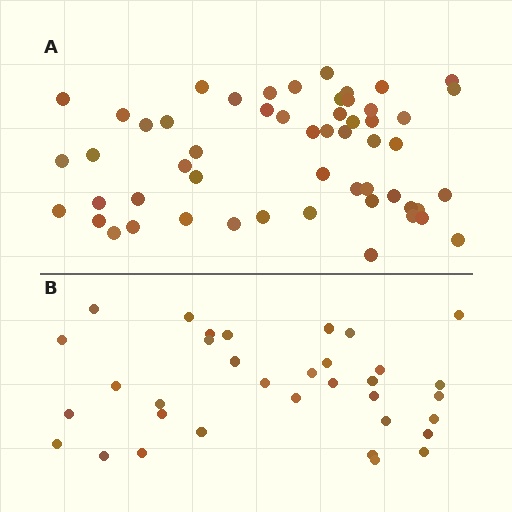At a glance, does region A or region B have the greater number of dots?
Region A (the top region) has more dots.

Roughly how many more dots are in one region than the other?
Region A has approximately 20 more dots than region B.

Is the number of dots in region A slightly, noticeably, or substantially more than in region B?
Region A has substantially more. The ratio is roughly 1.6 to 1.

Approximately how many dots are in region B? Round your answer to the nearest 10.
About 30 dots. (The exact count is 34, which rounds to 30.)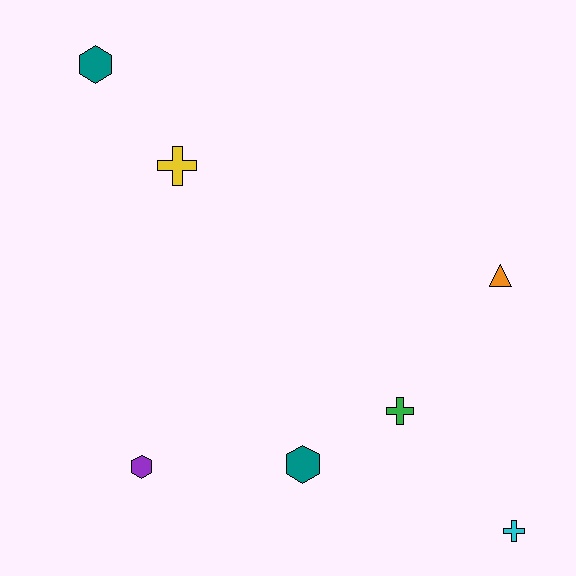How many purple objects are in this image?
There is 1 purple object.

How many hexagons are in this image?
There are 3 hexagons.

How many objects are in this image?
There are 7 objects.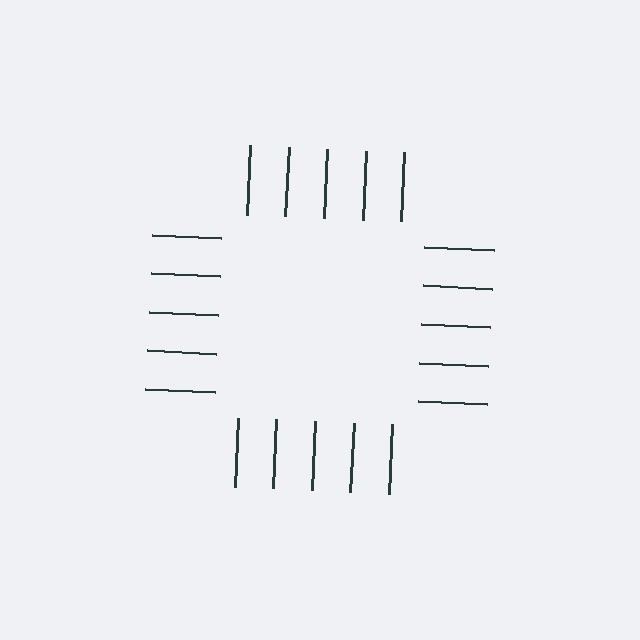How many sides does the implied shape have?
4 sides — the line-ends trace a square.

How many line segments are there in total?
20 — 5 along each of the 4 edges.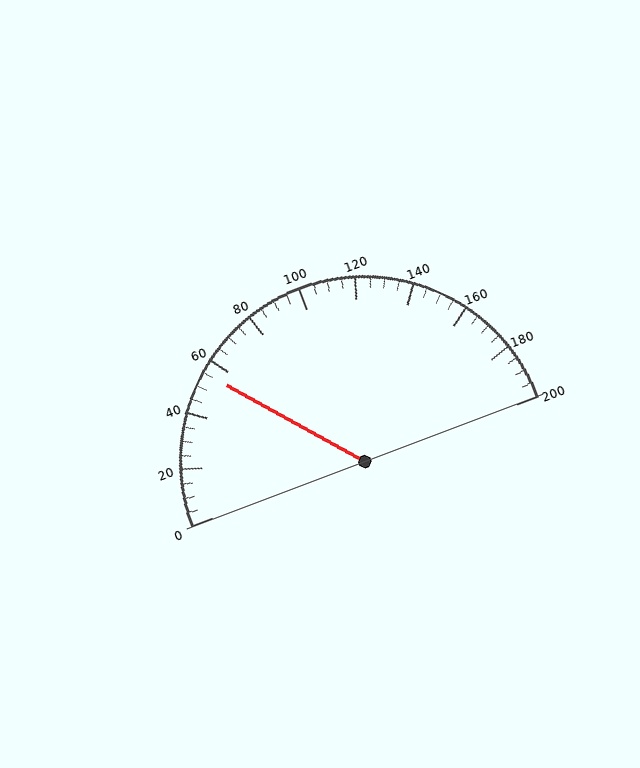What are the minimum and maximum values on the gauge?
The gauge ranges from 0 to 200.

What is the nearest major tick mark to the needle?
The nearest major tick mark is 60.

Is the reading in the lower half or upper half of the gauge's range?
The reading is in the lower half of the range (0 to 200).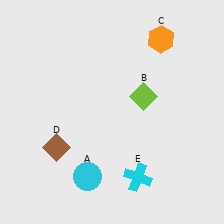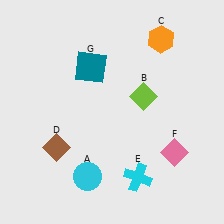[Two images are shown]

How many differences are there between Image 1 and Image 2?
There are 2 differences between the two images.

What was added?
A pink diamond (F), a teal square (G) were added in Image 2.